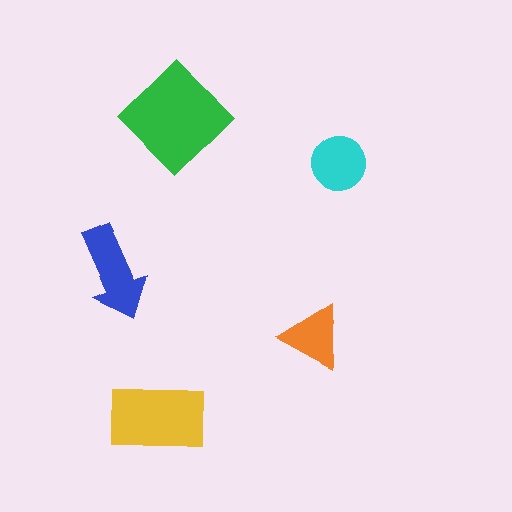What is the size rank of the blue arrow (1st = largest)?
3rd.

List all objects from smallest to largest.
The orange triangle, the cyan circle, the blue arrow, the yellow rectangle, the green diamond.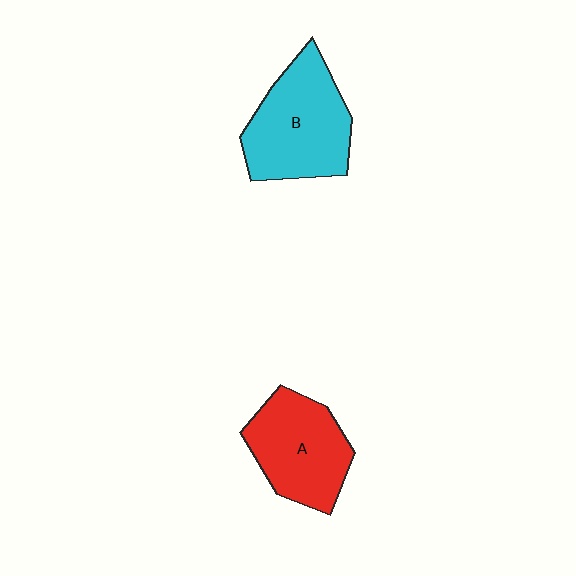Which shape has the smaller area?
Shape A (red).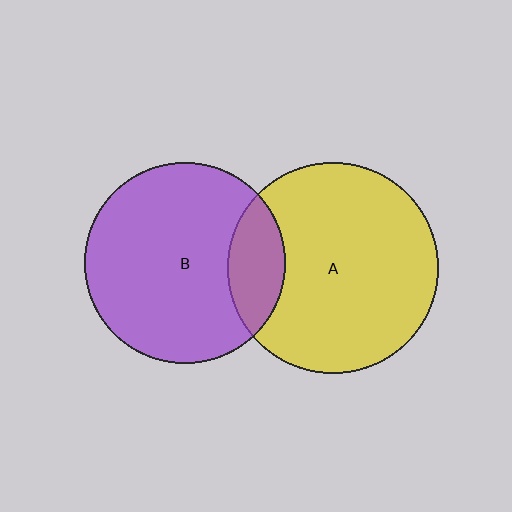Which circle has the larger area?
Circle A (yellow).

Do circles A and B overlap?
Yes.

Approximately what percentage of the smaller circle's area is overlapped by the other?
Approximately 20%.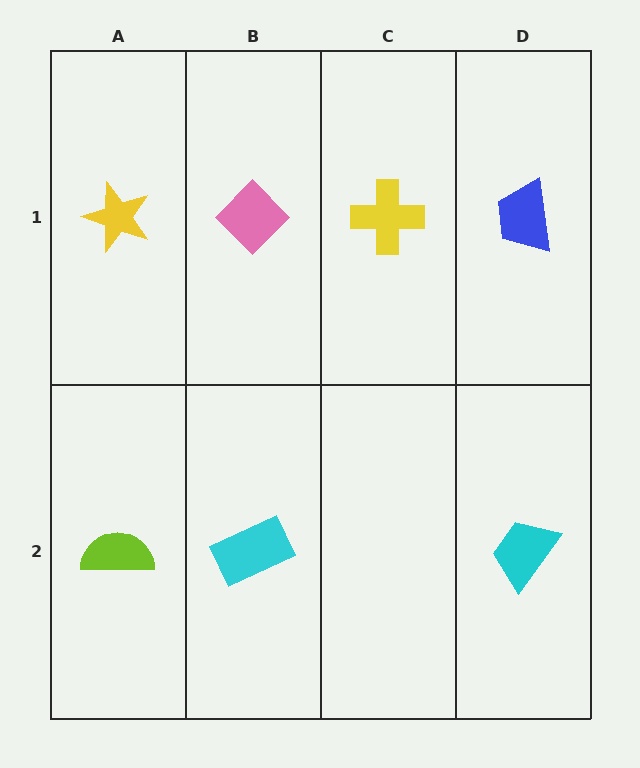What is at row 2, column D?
A cyan trapezoid.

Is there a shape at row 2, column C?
No, that cell is empty.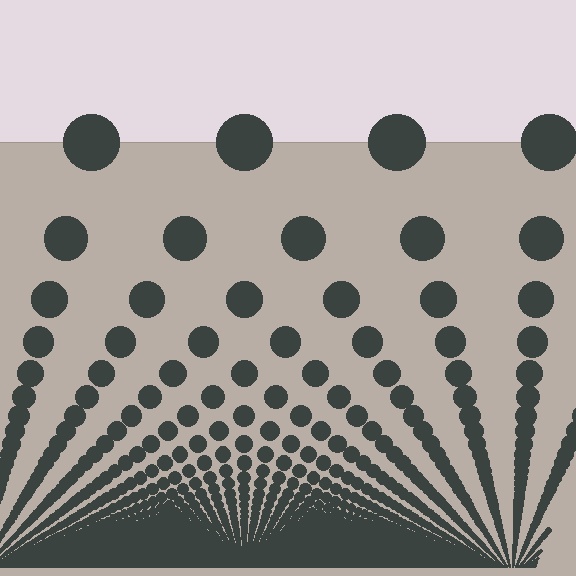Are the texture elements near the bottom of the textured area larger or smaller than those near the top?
Smaller. The gradient is inverted — elements near the bottom are smaller and denser.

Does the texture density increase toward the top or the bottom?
Density increases toward the bottom.